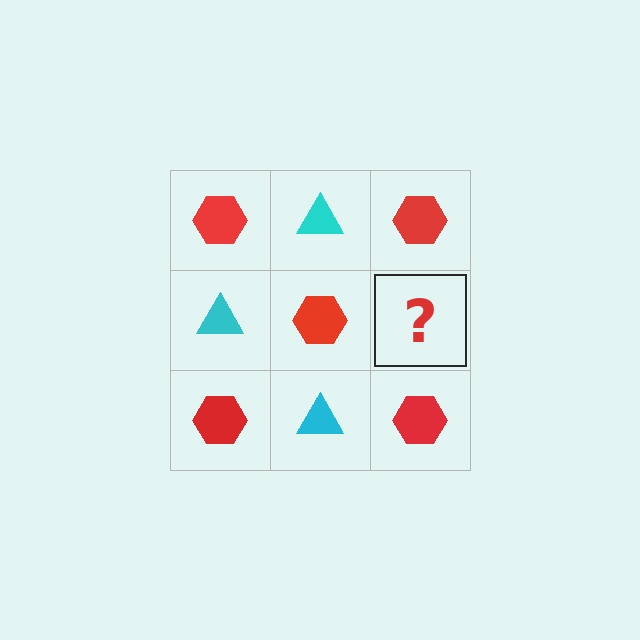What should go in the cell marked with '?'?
The missing cell should contain a cyan triangle.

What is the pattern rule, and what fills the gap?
The rule is that it alternates red hexagon and cyan triangle in a checkerboard pattern. The gap should be filled with a cyan triangle.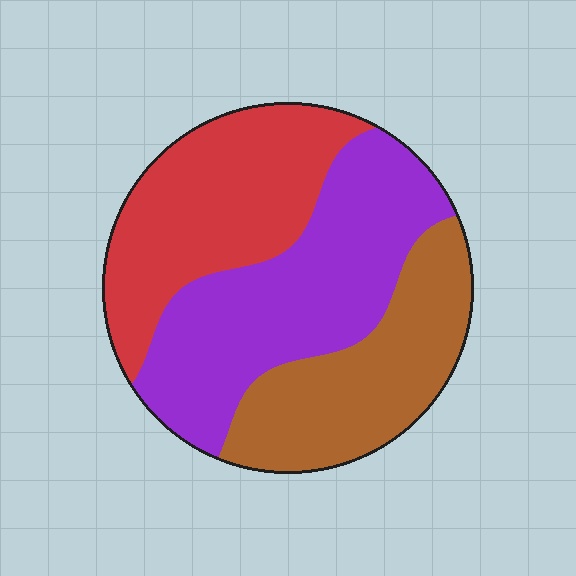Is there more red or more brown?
Red.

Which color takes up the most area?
Purple, at roughly 40%.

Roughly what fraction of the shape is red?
Red covers around 30% of the shape.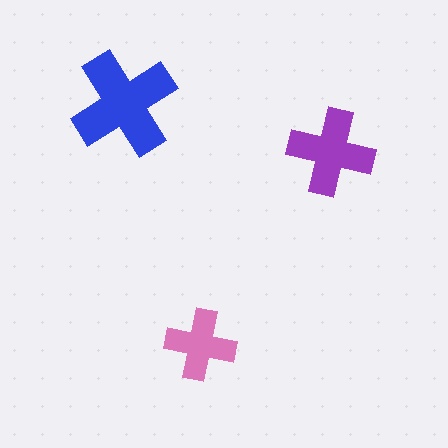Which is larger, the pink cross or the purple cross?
The purple one.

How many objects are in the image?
There are 3 objects in the image.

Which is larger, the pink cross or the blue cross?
The blue one.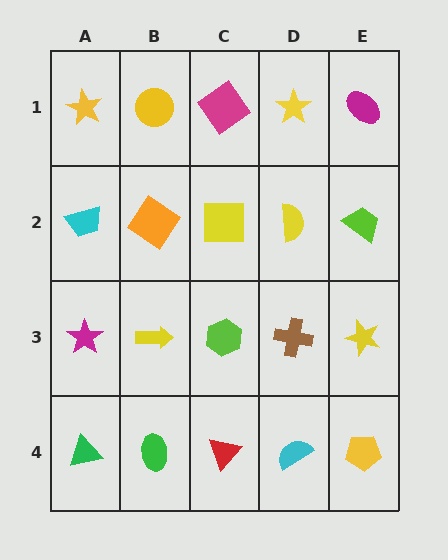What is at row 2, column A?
A cyan trapezoid.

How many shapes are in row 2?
5 shapes.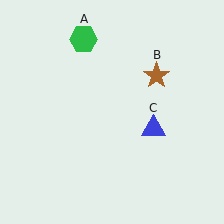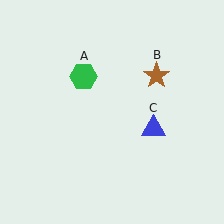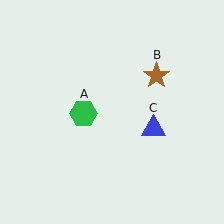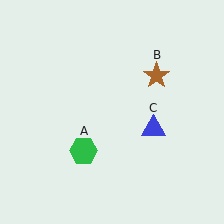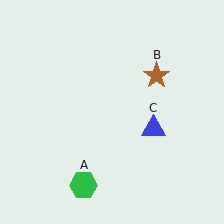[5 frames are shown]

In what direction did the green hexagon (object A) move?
The green hexagon (object A) moved down.